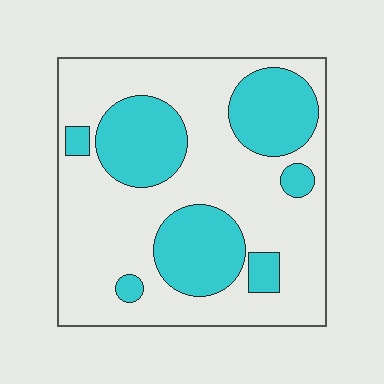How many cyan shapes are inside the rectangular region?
7.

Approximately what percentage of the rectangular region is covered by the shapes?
Approximately 30%.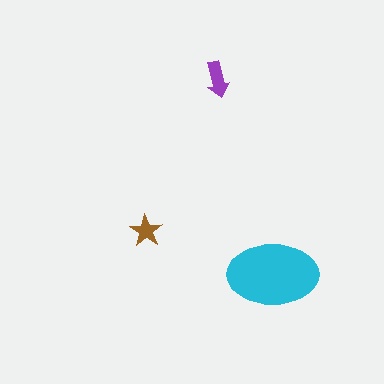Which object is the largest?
The cyan ellipse.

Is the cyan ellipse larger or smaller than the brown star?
Larger.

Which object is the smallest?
The brown star.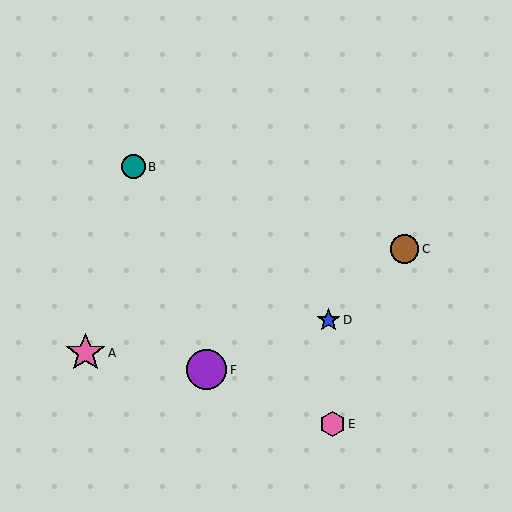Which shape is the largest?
The purple circle (labeled F) is the largest.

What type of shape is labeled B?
Shape B is a teal circle.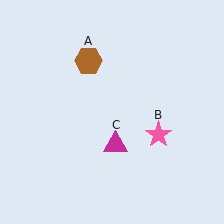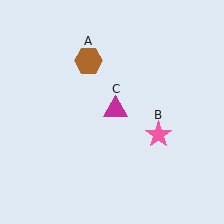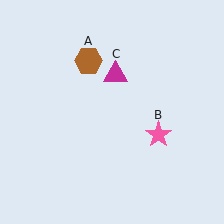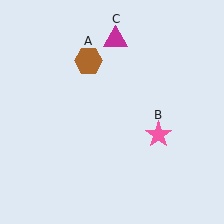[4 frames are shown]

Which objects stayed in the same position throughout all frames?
Brown hexagon (object A) and pink star (object B) remained stationary.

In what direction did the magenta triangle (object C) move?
The magenta triangle (object C) moved up.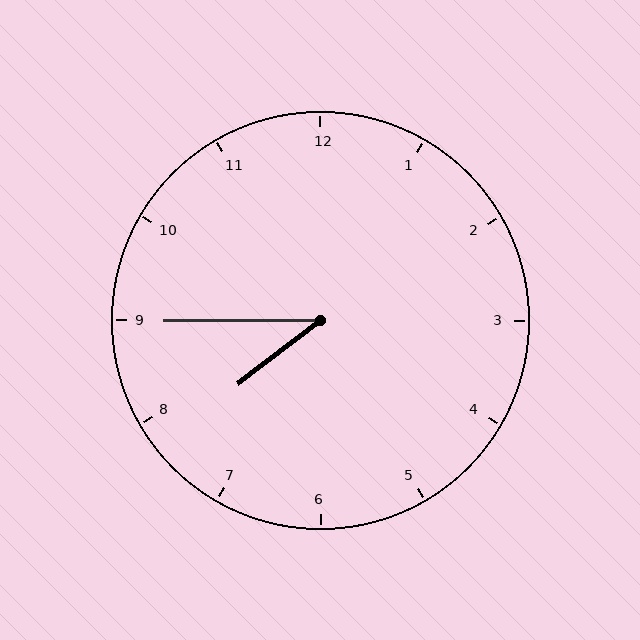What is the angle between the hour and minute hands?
Approximately 38 degrees.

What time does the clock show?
7:45.